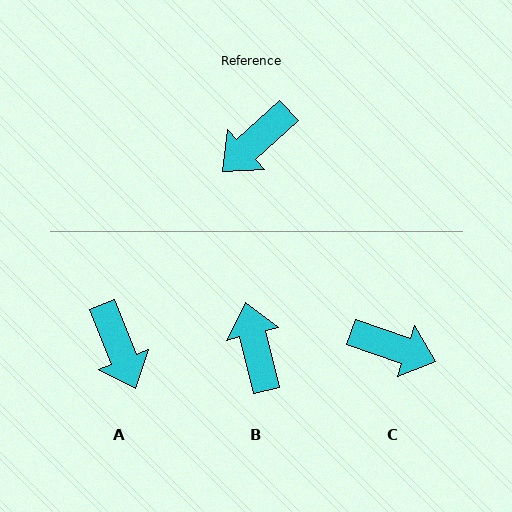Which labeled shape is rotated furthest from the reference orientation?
B, about 119 degrees away.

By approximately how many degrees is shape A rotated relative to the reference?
Approximately 69 degrees counter-clockwise.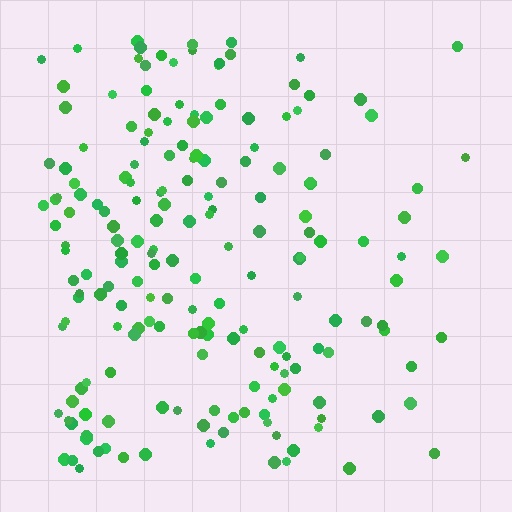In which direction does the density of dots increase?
From right to left, with the left side densest.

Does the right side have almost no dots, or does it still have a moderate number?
Still a moderate number, just noticeably fewer than the left.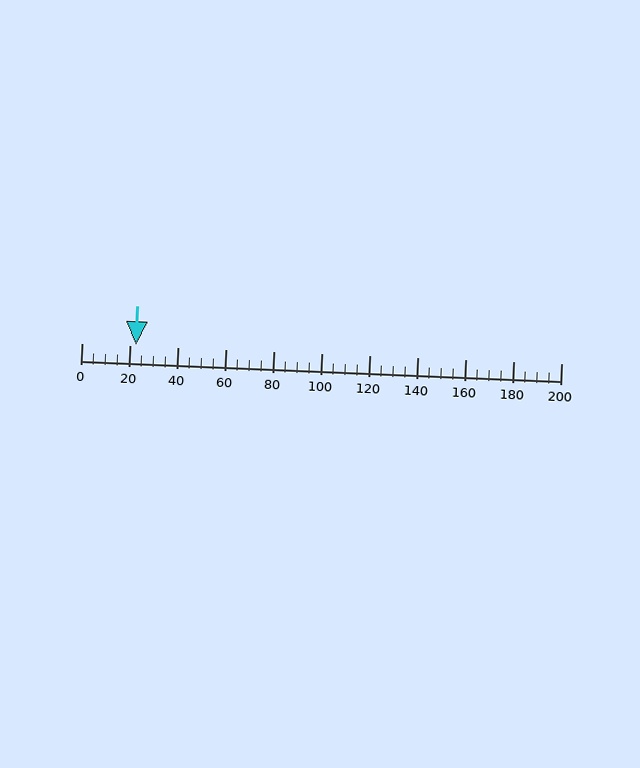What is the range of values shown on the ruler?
The ruler shows values from 0 to 200.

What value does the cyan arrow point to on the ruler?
The cyan arrow points to approximately 23.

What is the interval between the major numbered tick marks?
The major tick marks are spaced 20 units apart.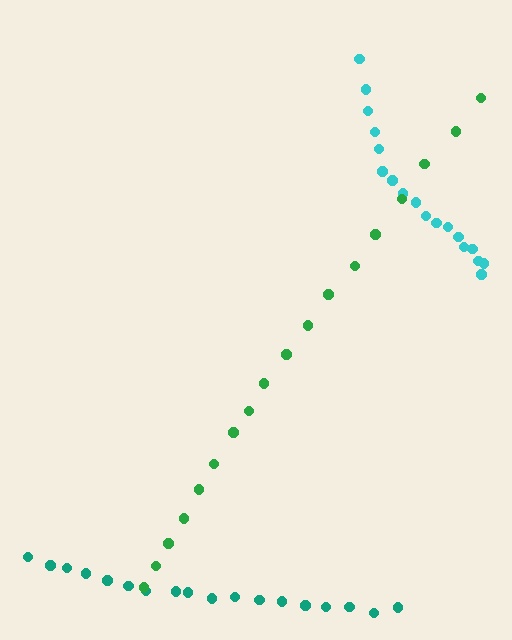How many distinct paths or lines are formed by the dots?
There are 3 distinct paths.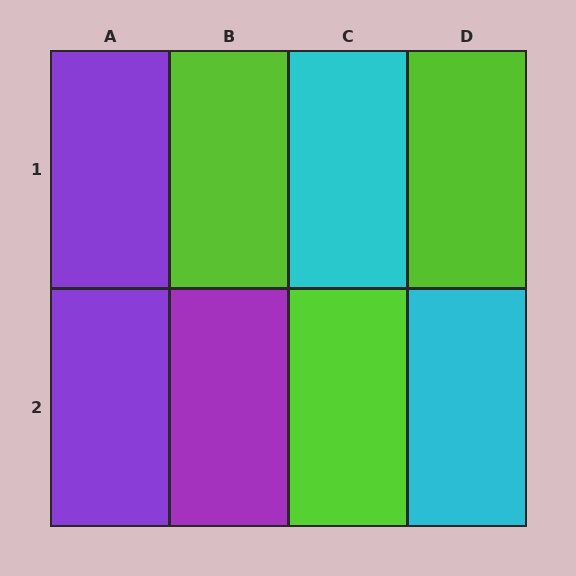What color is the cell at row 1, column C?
Cyan.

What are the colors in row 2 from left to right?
Purple, purple, lime, cyan.